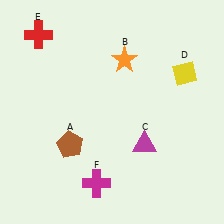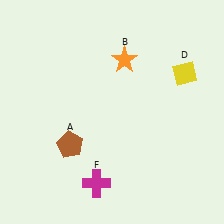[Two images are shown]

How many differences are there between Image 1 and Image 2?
There are 2 differences between the two images.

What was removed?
The magenta triangle (C), the red cross (E) were removed in Image 2.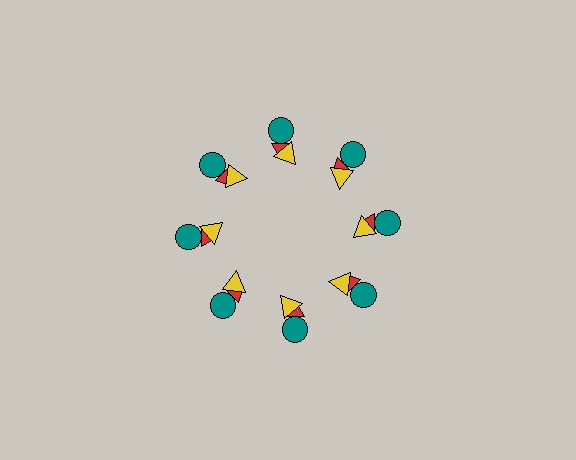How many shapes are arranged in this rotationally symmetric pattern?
There are 24 shapes, arranged in 8 groups of 3.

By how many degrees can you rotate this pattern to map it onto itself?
The pattern maps onto itself every 45 degrees of rotation.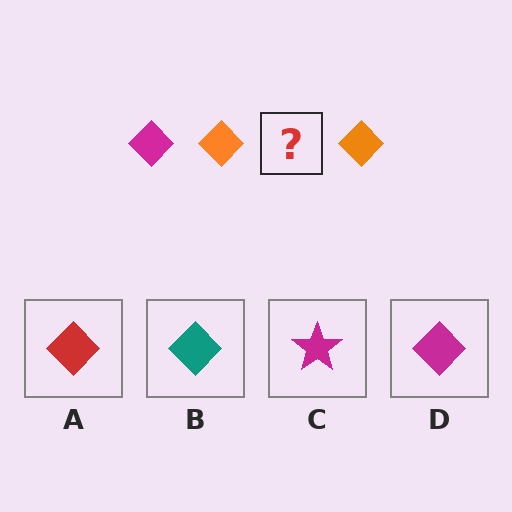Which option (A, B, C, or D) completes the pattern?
D.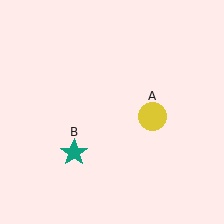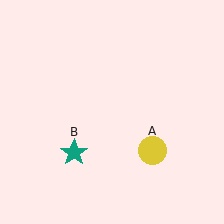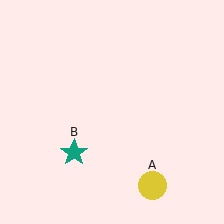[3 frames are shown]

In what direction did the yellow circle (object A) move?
The yellow circle (object A) moved down.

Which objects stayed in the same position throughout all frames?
Teal star (object B) remained stationary.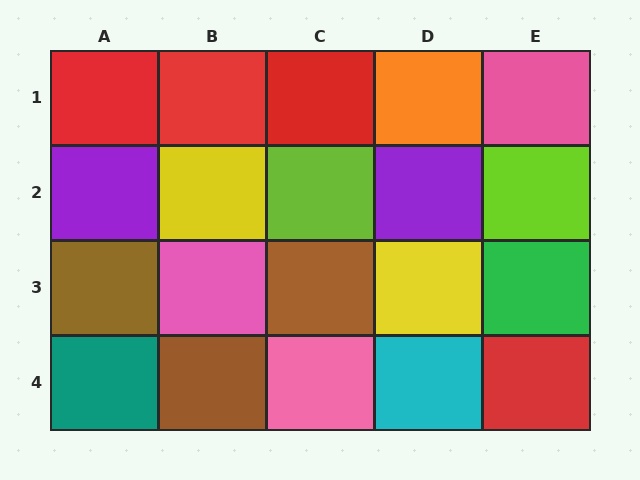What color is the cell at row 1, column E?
Pink.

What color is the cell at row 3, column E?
Green.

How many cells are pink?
3 cells are pink.